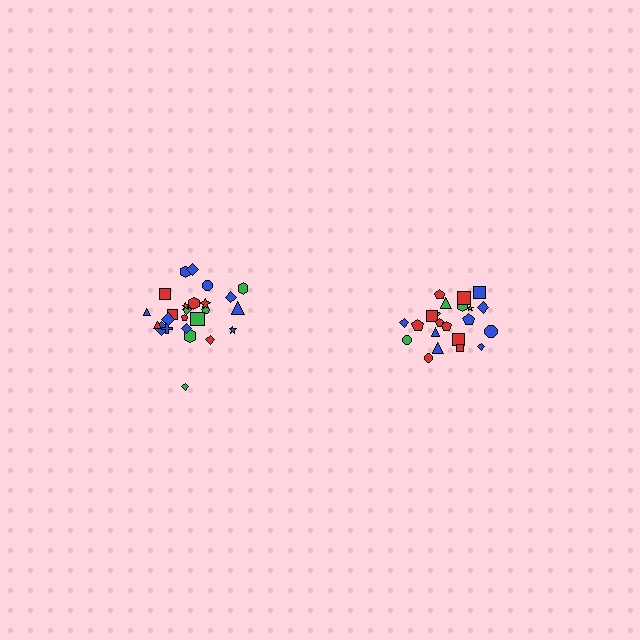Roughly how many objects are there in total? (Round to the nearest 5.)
Roughly 45 objects in total.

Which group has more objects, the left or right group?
The left group.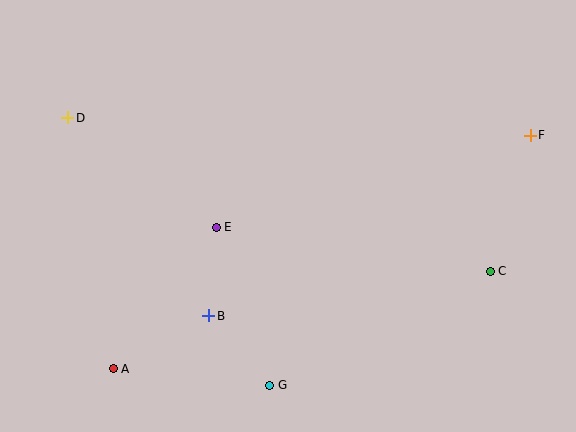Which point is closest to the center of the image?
Point E at (216, 227) is closest to the center.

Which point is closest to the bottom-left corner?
Point A is closest to the bottom-left corner.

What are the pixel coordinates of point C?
Point C is at (490, 271).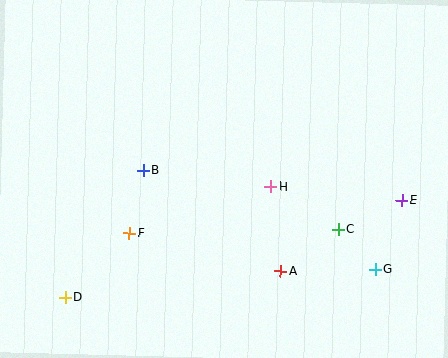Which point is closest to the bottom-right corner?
Point G is closest to the bottom-right corner.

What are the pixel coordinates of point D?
Point D is at (65, 297).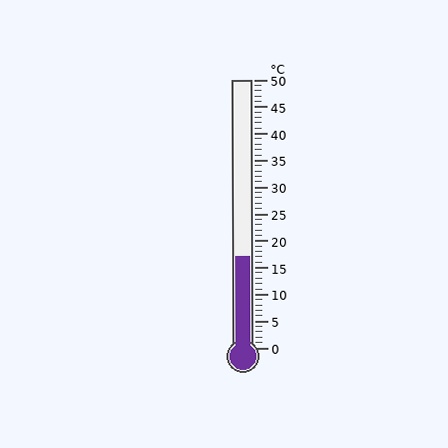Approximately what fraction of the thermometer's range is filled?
The thermometer is filled to approximately 35% of its range.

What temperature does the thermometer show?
The thermometer shows approximately 17°C.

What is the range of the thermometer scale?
The thermometer scale ranges from 0°C to 50°C.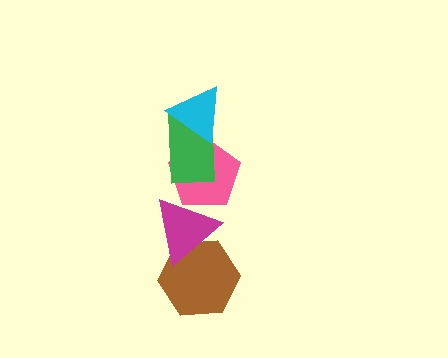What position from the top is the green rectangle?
The green rectangle is 2nd from the top.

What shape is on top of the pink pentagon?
The green rectangle is on top of the pink pentagon.